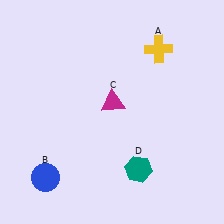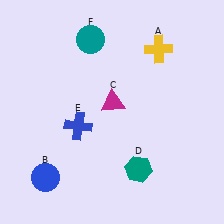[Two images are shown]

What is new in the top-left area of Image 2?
A teal circle (F) was added in the top-left area of Image 2.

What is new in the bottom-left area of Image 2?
A blue cross (E) was added in the bottom-left area of Image 2.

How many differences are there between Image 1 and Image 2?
There are 2 differences between the two images.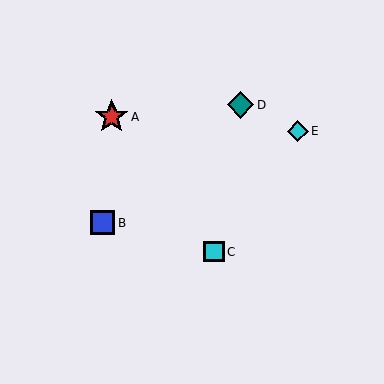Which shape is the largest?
The red star (labeled A) is the largest.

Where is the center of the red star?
The center of the red star is at (112, 117).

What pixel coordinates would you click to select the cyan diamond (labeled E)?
Click at (298, 131) to select the cyan diamond E.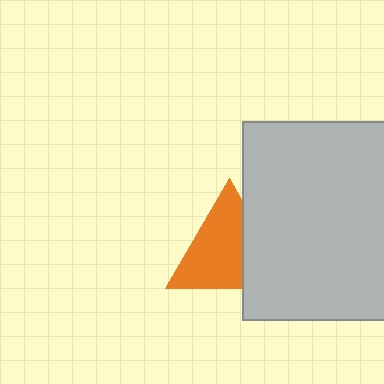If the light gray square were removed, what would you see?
You would see the complete orange triangle.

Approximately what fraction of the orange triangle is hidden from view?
Roughly 33% of the orange triangle is hidden behind the light gray square.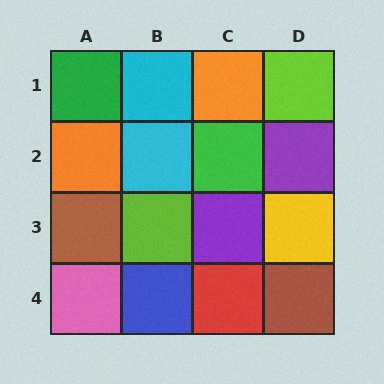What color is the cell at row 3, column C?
Purple.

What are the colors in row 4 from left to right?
Pink, blue, red, brown.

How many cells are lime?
2 cells are lime.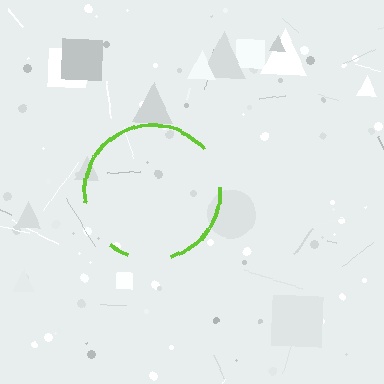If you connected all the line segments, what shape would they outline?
They would outline a circle.